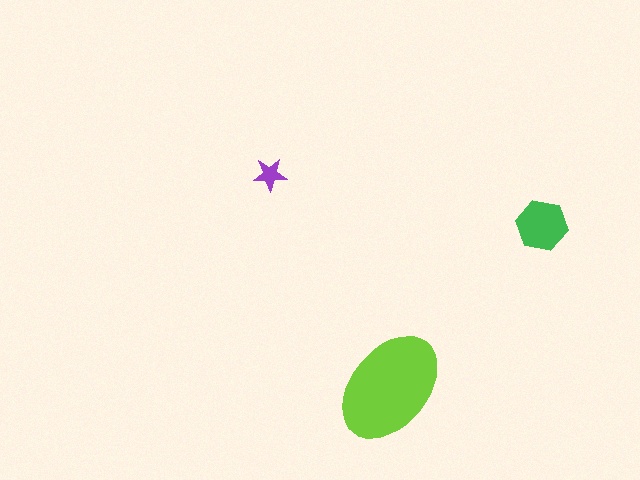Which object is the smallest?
The purple star.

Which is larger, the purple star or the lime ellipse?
The lime ellipse.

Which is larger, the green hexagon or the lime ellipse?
The lime ellipse.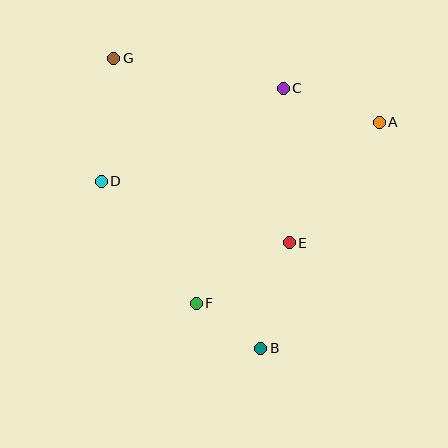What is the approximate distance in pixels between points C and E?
The distance between C and E is approximately 154 pixels.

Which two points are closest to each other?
Points B and F are closest to each other.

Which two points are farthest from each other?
Points B and G are farthest from each other.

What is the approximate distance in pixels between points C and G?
The distance between C and G is approximately 172 pixels.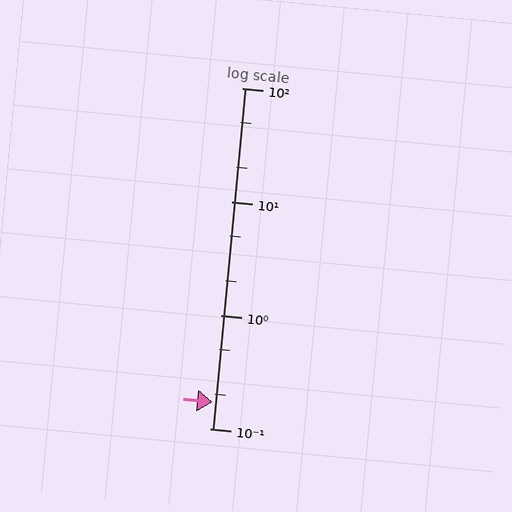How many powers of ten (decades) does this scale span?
The scale spans 3 decades, from 0.1 to 100.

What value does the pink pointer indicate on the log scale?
The pointer indicates approximately 0.17.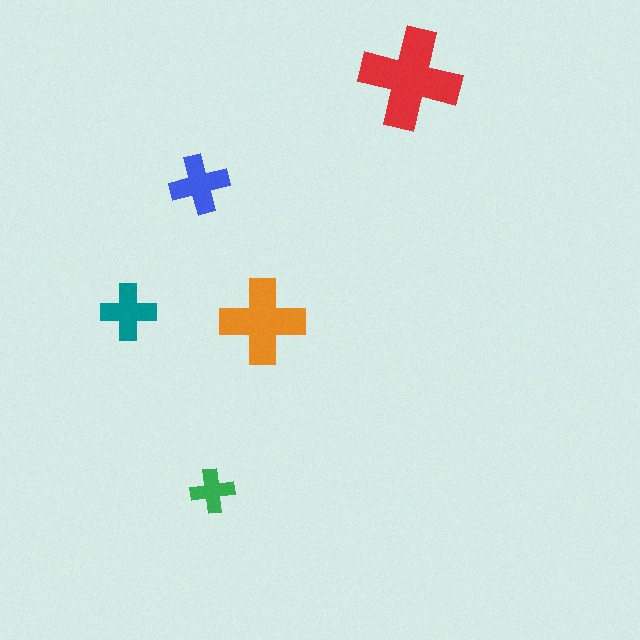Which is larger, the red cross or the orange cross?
The red one.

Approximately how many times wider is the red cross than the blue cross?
About 1.5 times wider.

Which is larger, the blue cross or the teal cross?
The blue one.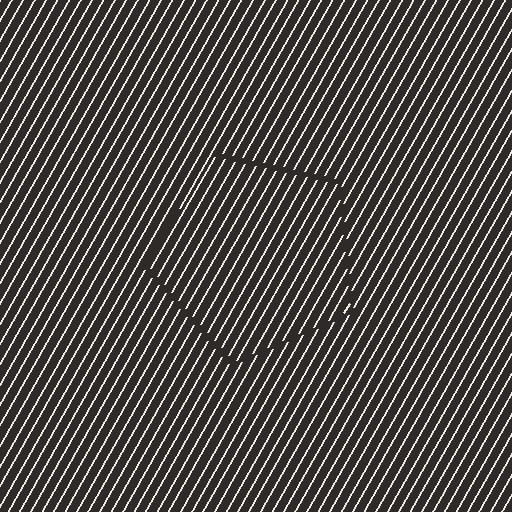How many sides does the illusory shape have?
5 sides — the line-ends trace a pentagon.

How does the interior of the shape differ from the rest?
The interior of the shape contains the same grating, shifted by half a period — the contour is defined by the phase discontinuity where line-ends from the inner and outer gratings abut.